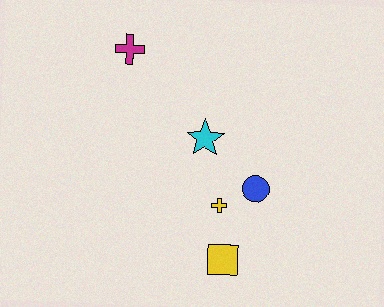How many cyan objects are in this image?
There is 1 cyan object.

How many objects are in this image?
There are 5 objects.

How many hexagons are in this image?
There are no hexagons.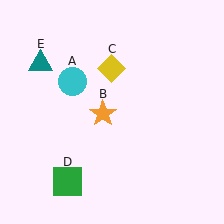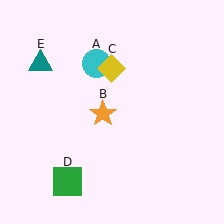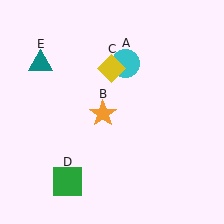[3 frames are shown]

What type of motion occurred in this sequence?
The cyan circle (object A) rotated clockwise around the center of the scene.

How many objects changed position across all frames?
1 object changed position: cyan circle (object A).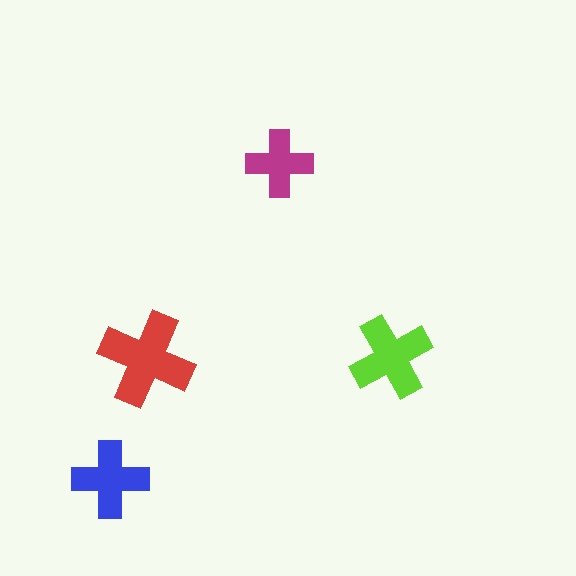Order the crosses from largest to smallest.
the red one, the lime one, the blue one, the magenta one.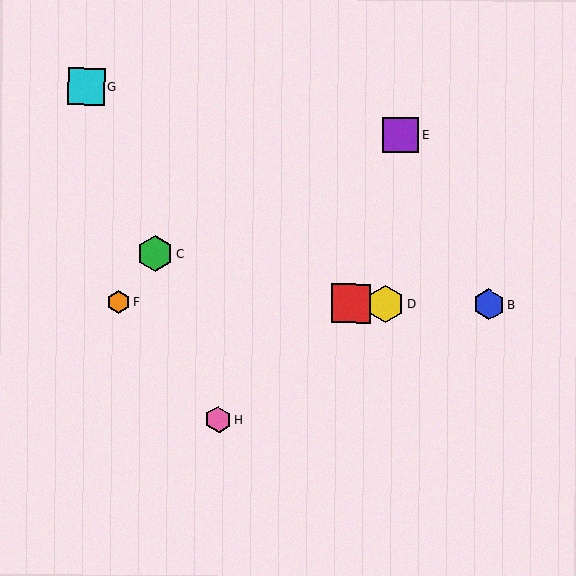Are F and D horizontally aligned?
Yes, both are at y≈302.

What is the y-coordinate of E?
Object E is at y≈135.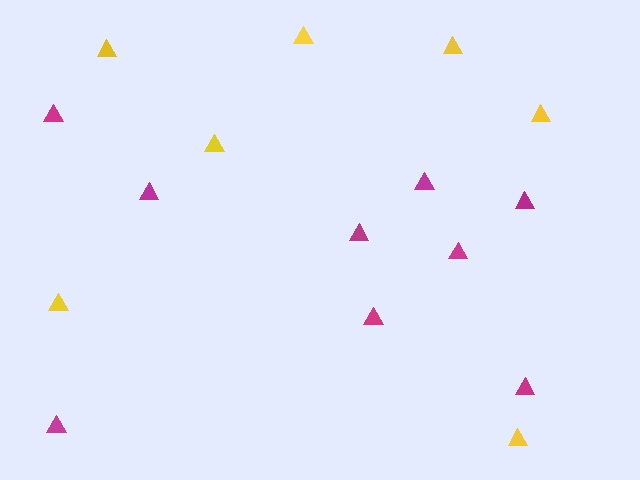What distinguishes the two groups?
There are 2 groups: one group of magenta triangles (9) and one group of yellow triangles (7).